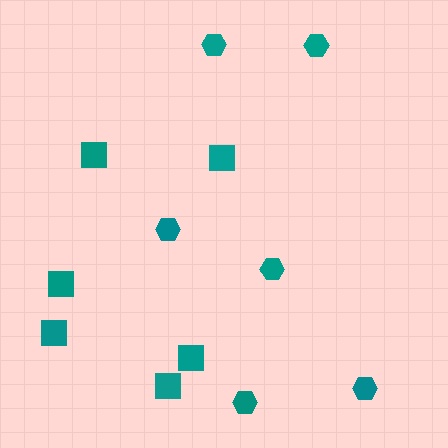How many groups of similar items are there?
There are 2 groups: one group of squares (6) and one group of hexagons (6).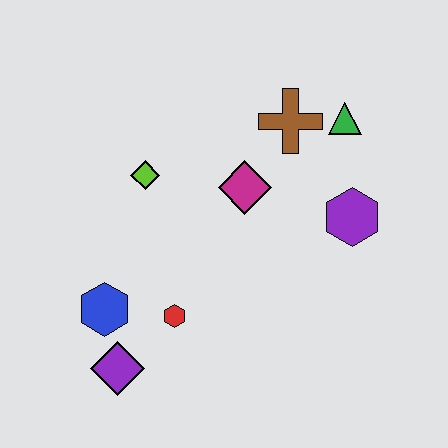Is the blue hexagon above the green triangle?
No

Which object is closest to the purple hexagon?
The green triangle is closest to the purple hexagon.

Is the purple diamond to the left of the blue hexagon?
No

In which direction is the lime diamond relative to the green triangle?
The lime diamond is to the left of the green triangle.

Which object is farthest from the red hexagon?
The green triangle is farthest from the red hexagon.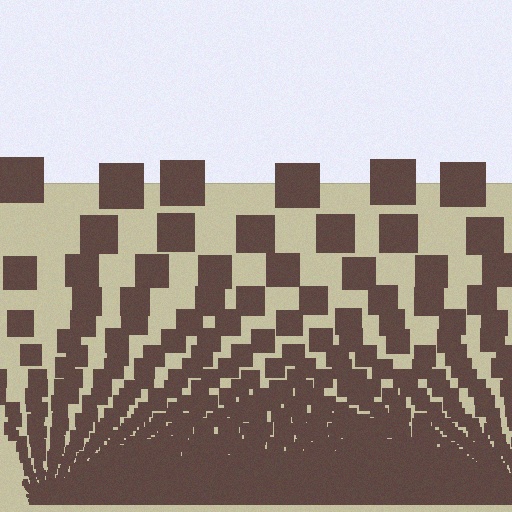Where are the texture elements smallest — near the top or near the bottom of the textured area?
Near the bottom.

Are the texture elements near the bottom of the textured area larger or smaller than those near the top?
Smaller. The gradient is inverted — elements near the bottom are smaller and denser.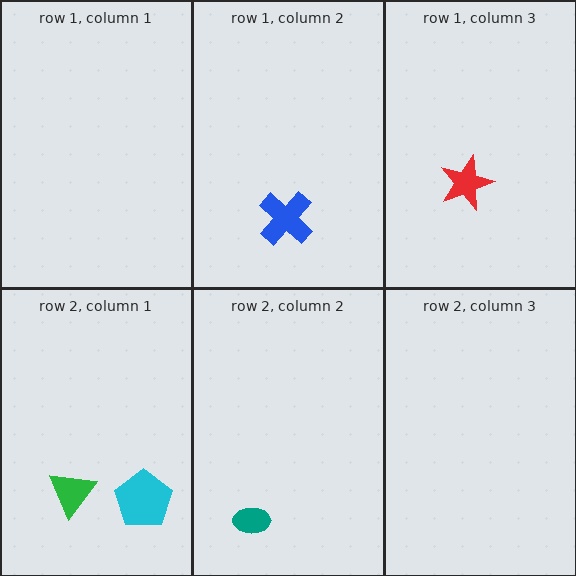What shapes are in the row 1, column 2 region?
The blue cross.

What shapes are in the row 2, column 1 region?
The cyan pentagon, the green triangle.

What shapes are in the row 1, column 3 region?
The red star.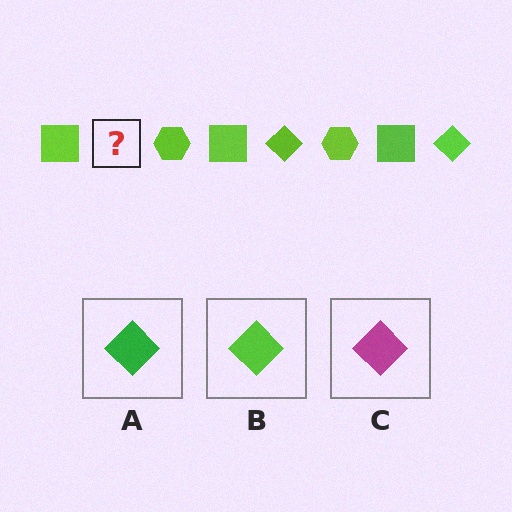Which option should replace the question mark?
Option B.